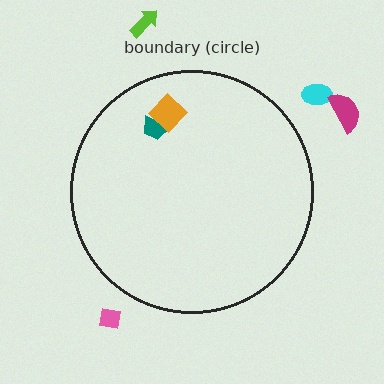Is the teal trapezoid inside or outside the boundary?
Inside.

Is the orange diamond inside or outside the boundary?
Inside.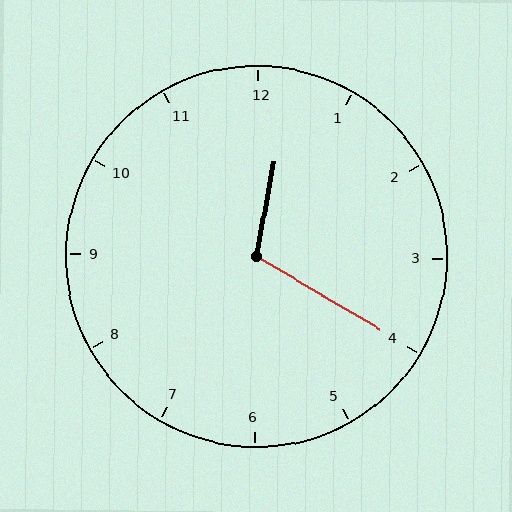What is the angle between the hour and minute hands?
Approximately 110 degrees.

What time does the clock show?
12:20.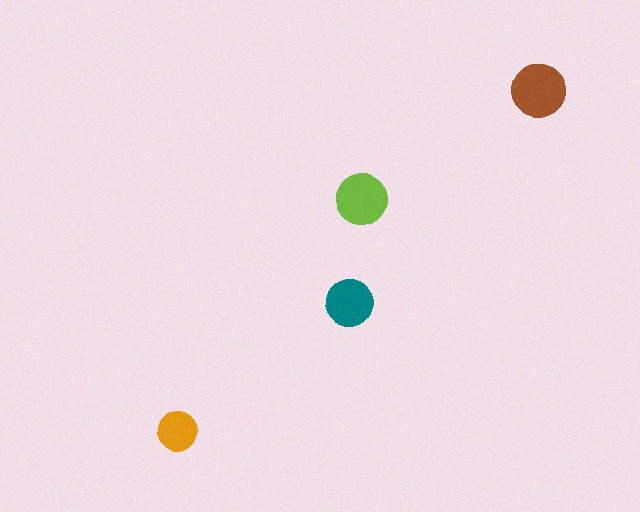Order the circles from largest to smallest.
the brown one, the lime one, the teal one, the orange one.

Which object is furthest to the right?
The brown circle is rightmost.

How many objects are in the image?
There are 4 objects in the image.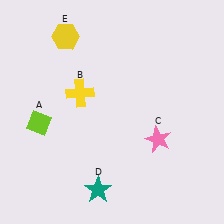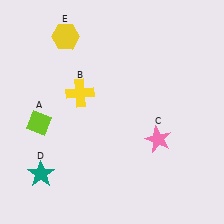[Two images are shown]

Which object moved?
The teal star (D) moved left.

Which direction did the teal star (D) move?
The teal star (D) moved left.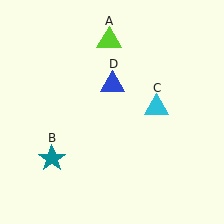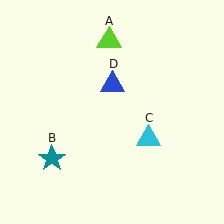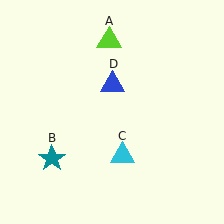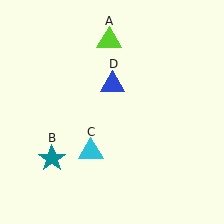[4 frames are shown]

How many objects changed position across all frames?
1 object changed position: cyan triangle (object C).